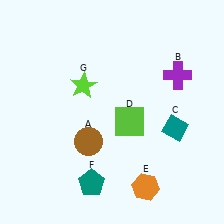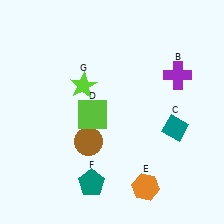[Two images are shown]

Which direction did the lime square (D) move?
The lime square (D) moved left.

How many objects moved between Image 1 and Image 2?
1 object moved between the two images.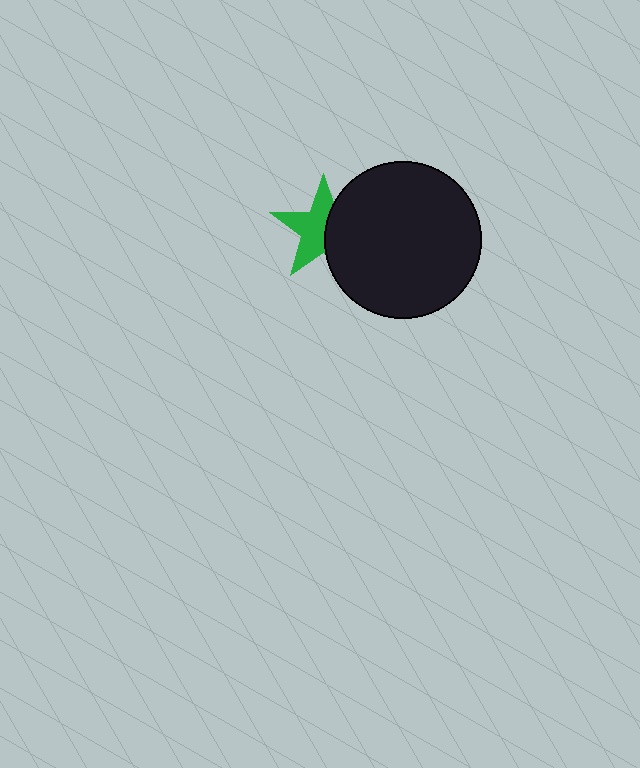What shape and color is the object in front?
The object in front is a black circle.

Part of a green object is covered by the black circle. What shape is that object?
It is a star.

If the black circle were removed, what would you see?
You would see the complete green star.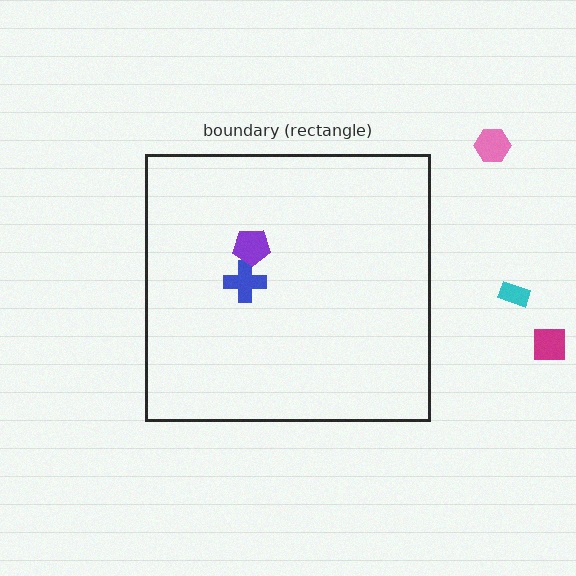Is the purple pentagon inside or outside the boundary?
Inside.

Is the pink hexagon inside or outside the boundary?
Outside.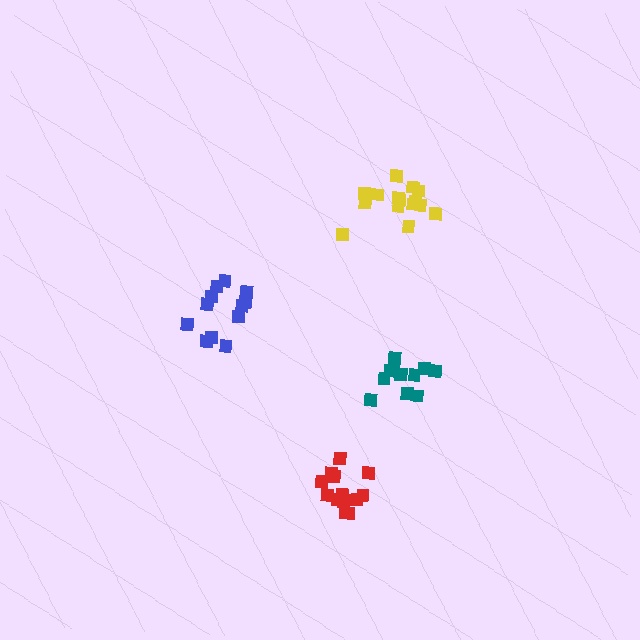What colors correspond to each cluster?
The clusters are colored: teal, red, blue, yellow.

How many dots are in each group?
Group 1: 11 dots, Group 2: 15 dots, Group 3: 12 dots, Group 4: 15 dots (53 total).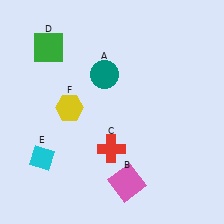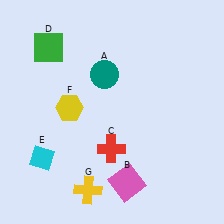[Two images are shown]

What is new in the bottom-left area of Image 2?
A yellow cross (G) was added in the bottom-left area of Image 2.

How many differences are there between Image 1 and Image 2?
There is 1 difference between the two images.